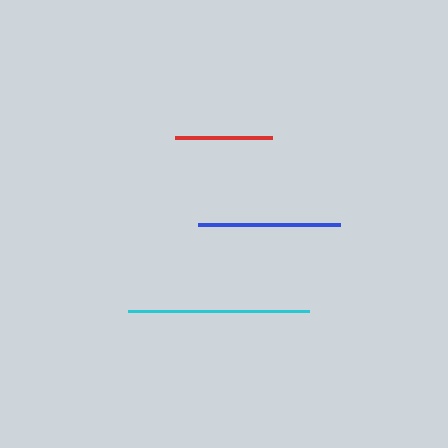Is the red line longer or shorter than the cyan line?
The cyan line is longer than the red line.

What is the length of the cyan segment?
The cyan segment is approximately 181 pixels long.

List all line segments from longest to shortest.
From longest to shortest: cyan, blue, red.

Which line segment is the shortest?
The red line is the shortest at approximately 97 pixels.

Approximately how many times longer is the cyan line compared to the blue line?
The cyan line is approximately 1.3 times the length of the blue line.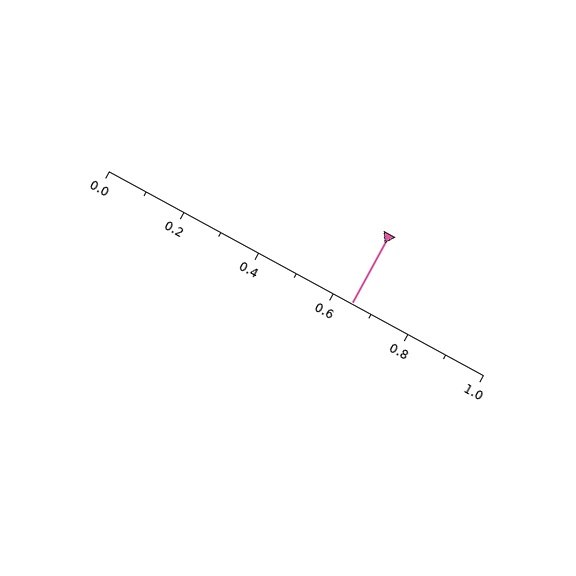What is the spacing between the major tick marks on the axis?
The major ticks are spaced 0.2 apart.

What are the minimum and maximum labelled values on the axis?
The axis runs from 0.0 to 1.0.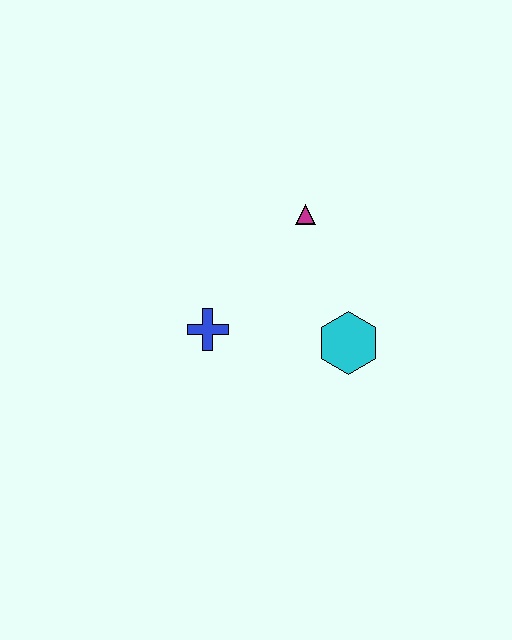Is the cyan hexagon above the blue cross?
No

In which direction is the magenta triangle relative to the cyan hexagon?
The magenta triangle is above the cyan hexagon.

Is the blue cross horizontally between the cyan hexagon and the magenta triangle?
No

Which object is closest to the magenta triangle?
The cyan hexagon is closest to the magenta triangle.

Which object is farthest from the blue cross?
The magenta triangle is farthest from the blue cross.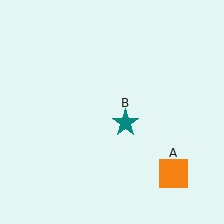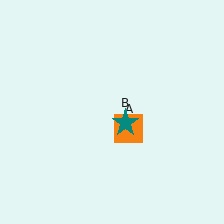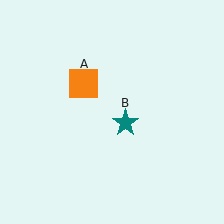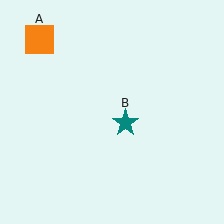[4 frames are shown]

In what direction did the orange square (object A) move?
The orange square (object A) moved up and to the left.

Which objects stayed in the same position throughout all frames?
Teal star (object B) remained stationary.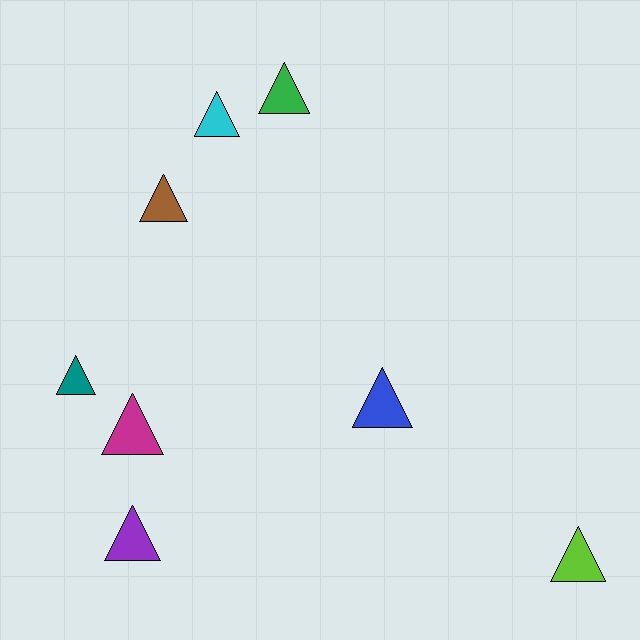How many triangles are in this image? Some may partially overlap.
There are 8 triangles.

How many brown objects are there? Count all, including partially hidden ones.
There is 1 brown object.